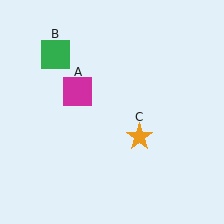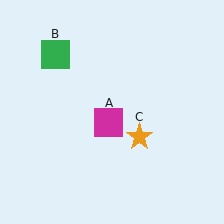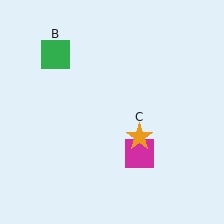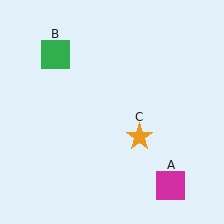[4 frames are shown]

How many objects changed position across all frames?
1 object changed position: magenta square (object A).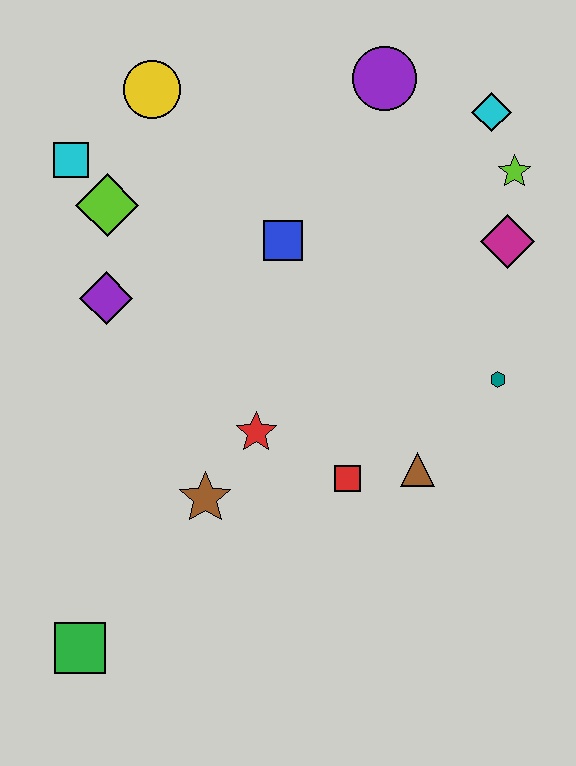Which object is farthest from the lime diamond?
The green square is farthest from the lime diamond.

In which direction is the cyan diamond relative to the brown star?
The cyan diamond is above the brown star.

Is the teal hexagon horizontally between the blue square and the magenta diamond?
Yes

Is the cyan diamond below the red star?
No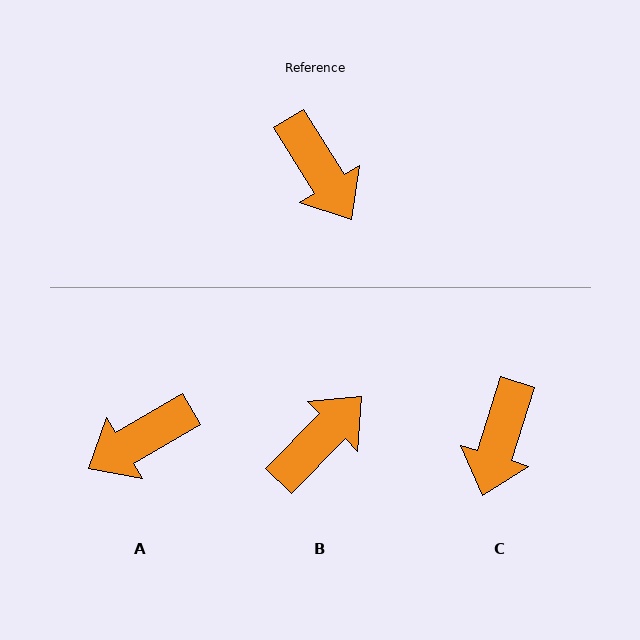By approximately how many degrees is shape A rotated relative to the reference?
Approximately 91 degrees clockwise.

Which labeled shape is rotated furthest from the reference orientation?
B, about 104 degrees away.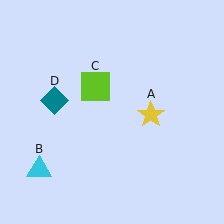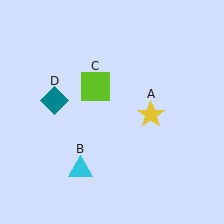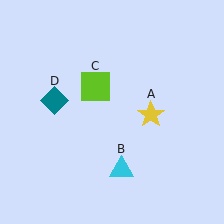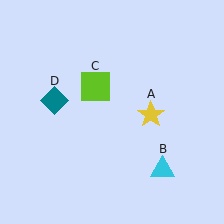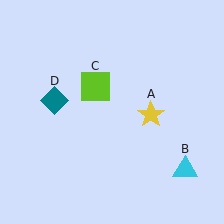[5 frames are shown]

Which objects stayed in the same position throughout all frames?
Yellow star (object A) and lime square (object C) and teal diamond (object D) remained stationary.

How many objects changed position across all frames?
1 object changed position: cyan triangle (object B).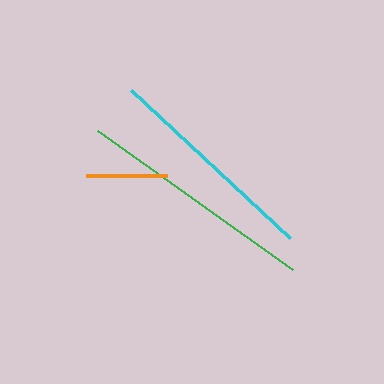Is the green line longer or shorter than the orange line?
The green line is longer than the orange line.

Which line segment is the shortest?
The orange line is the shortest at approximately 80 pixels.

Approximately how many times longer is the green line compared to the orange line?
The green line is approximately 3.0 times the length of the orange line.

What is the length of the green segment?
The green segment is approximately 239 pixels long.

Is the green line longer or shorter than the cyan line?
The green line is longer than the cyan line.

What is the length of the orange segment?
The orange segment is approximately 80 pixels long.